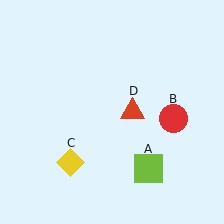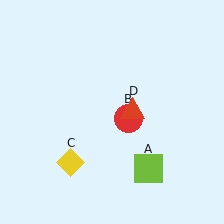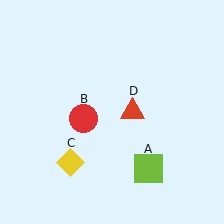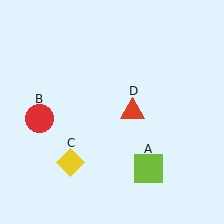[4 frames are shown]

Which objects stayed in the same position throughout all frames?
Lime square (object A) and yellow diamond (object C) and red triangle (object D) remained stationary.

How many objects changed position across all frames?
1 object changed position: red circle (object B).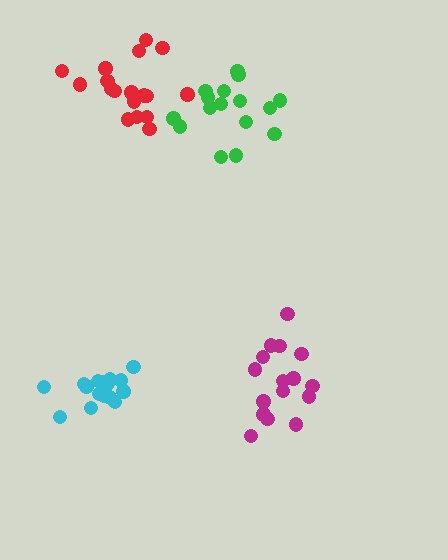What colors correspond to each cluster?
The clusters are colored: cyan, magenta, green, red.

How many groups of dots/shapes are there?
There are 4 groups.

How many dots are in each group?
Group 1: 16 dots, Group 2: 16 dots, Group 3: 16 dots, Group 4: 19 dots (67 total).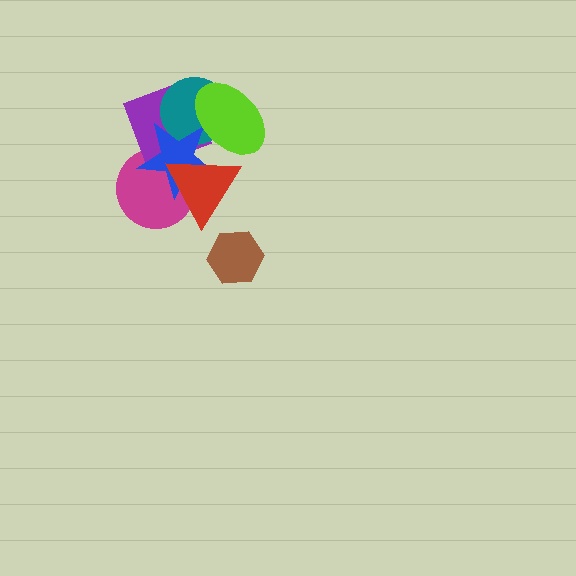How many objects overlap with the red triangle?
4 objects overlap with the red triangle.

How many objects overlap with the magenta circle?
3 objects overlap with the magenta circle.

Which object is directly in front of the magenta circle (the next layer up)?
The purple diamond is directly in front of the magenta circle.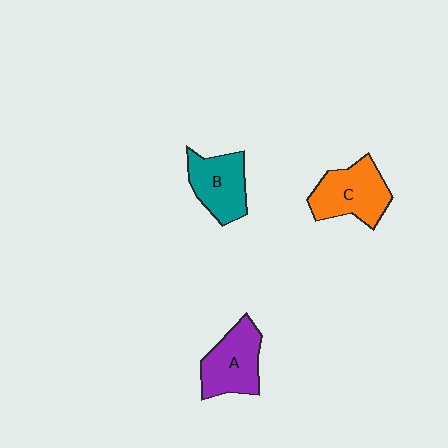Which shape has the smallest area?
Shape B (teal).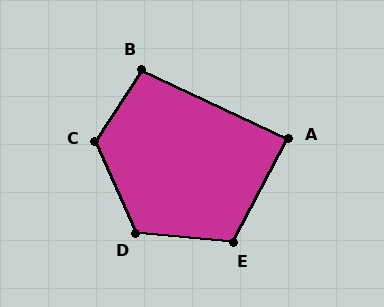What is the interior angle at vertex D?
Approximately 119 degrees (obtuse).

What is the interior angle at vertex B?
Approximately 98 degrees (obtuse).